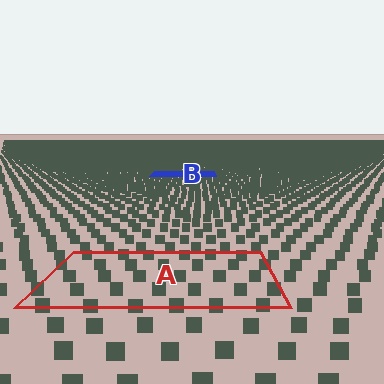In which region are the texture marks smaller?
The texture marks are smaller in region B, because it is farther away.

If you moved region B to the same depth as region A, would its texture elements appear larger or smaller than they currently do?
They would appear larger. At a closer depth, the same texture elements are projected at a bigger on-screen size.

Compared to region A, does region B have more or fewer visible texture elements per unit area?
Region B has more texture elements per unit area — they are packed more densely because it is farther away.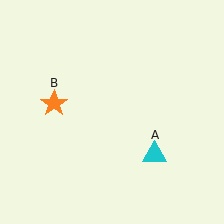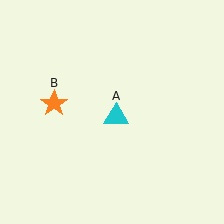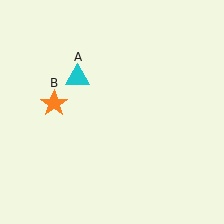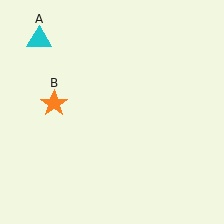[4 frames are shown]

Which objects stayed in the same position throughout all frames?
Orange star (object B) remained stationary.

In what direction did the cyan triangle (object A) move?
The cyan triangle (object A) moved up and to the left.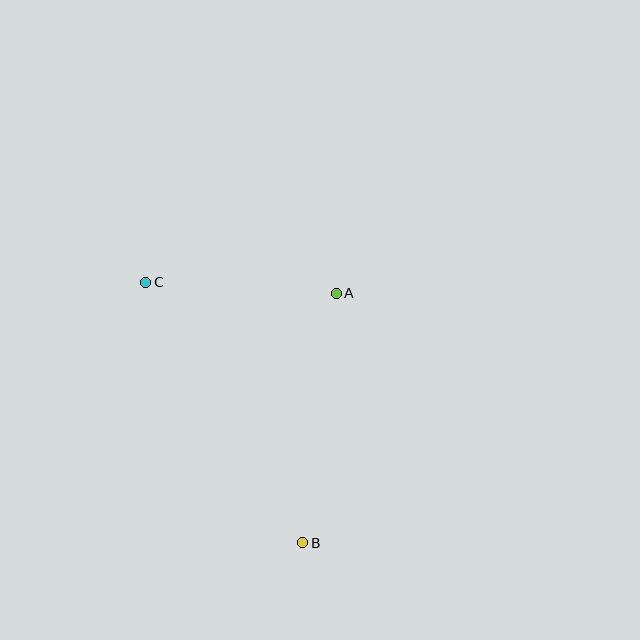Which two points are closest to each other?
Points A and C are closest to each other.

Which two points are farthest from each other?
Points B and C are farthest from each other.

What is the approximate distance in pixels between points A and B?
The distance between A and B is approximately 252 pixels.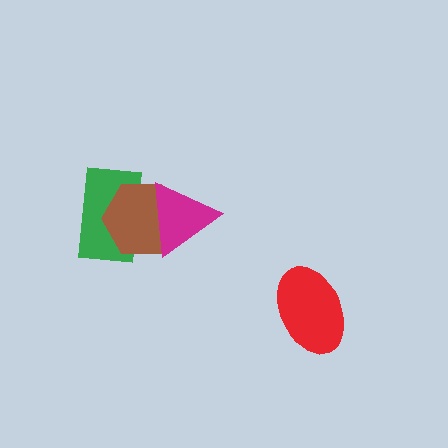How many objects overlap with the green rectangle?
2 objects overlap with the green rectangle.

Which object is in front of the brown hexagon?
The magenta triangle is in front of the brown hexagon.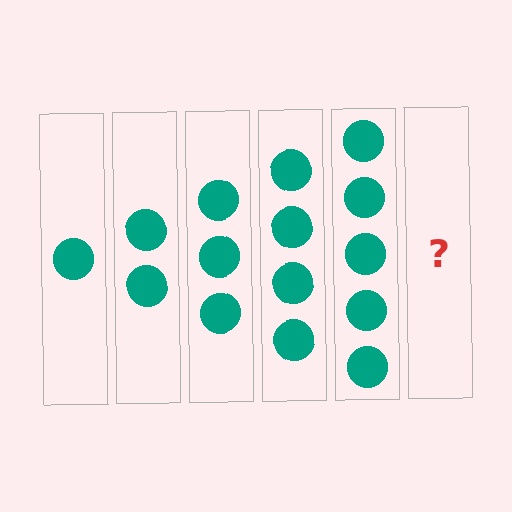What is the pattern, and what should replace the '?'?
The pattern is that each step adds one more circle. The '?' should be 6 circles.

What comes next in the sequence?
The next element should be 6 circles.